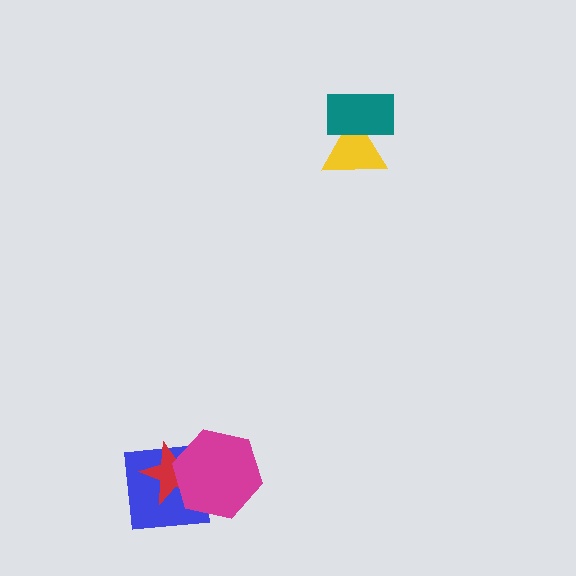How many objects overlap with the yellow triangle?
1 object overlaps with the yellow triangle.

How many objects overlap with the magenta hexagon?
2 objects overlap with the magenta hexagon.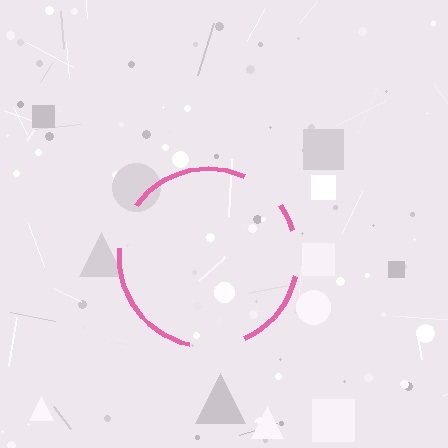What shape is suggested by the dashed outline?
The dashed outline suggests a circle.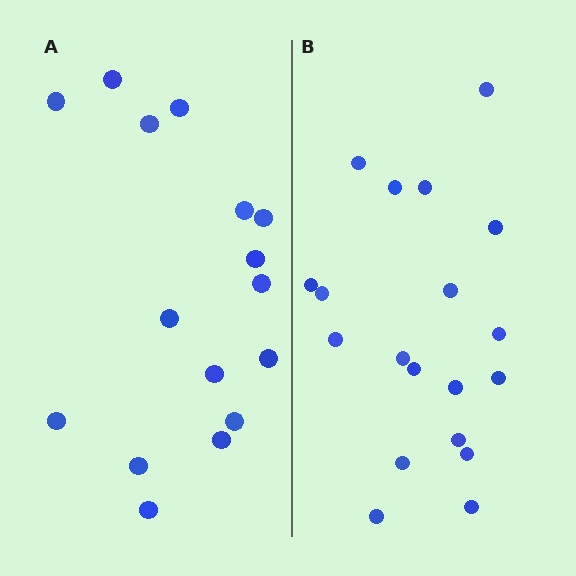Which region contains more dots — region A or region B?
Region B (the right region) has more dots.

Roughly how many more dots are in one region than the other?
Region B has just a few more — roughly 2 or 3 more dots than region A.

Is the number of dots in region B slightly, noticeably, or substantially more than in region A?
Region B has only slightly more — the two regions are fairly close. The ratio is roughly 1.2 to 1.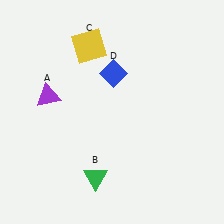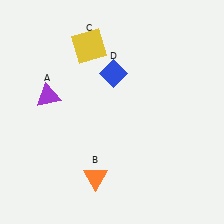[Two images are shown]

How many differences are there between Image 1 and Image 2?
There is 1 difference between the two images.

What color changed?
The triangle (B) changed from green in Image 1 to orange in Image 2.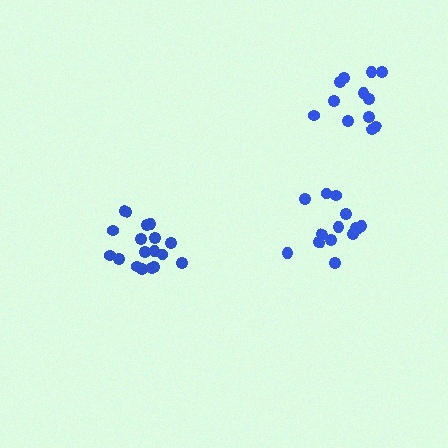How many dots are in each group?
Group 1: 12 dots, Group 2: 15 dots, Group 3: 18 dots (45 total).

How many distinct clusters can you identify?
There are 3 distinct clusters.